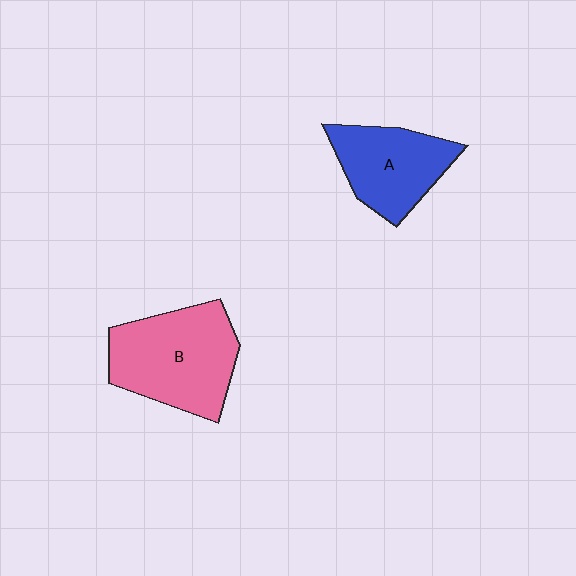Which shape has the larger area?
Shape B (pink).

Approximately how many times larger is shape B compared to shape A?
Approximately 1.4 times.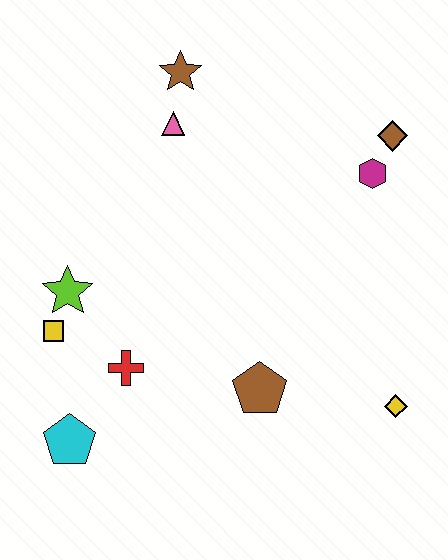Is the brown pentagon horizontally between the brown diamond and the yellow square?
Yes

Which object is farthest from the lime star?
The brown diamond is farthest from the lime star.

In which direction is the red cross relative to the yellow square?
The red cross is to the right of the yellow square.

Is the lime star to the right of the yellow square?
Yes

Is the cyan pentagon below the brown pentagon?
Yes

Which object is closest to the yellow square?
The lime star is closest to the yellow square.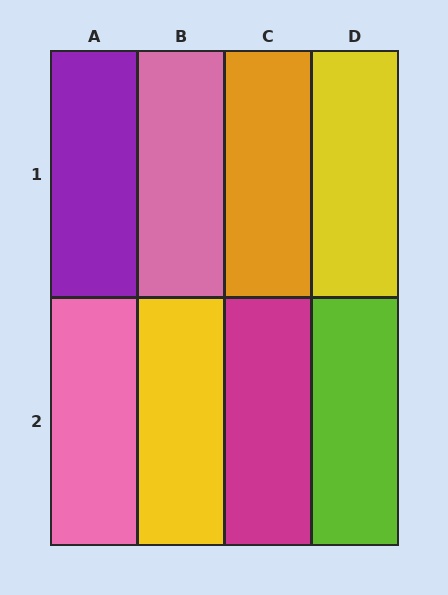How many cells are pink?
2 cells are pink.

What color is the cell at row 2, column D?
Lime.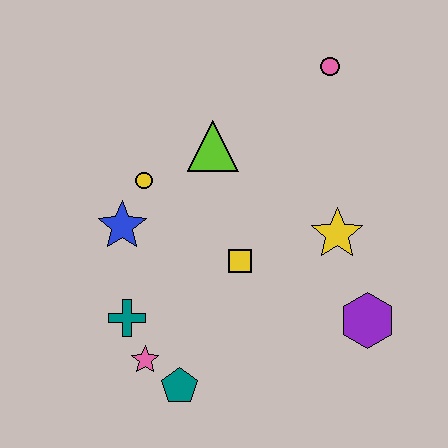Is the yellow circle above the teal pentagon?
Yes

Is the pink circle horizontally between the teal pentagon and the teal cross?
No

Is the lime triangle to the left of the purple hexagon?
Yes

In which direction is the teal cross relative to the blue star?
The teal cross is below the blue star.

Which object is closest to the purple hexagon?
The yellow star is closest to the purple hexagon.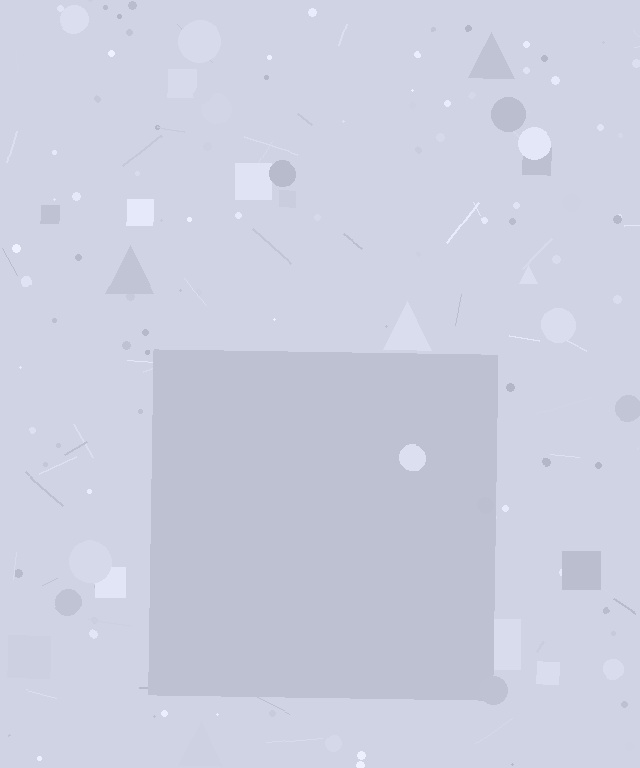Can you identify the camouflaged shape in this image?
The camouflaged shape is a square.